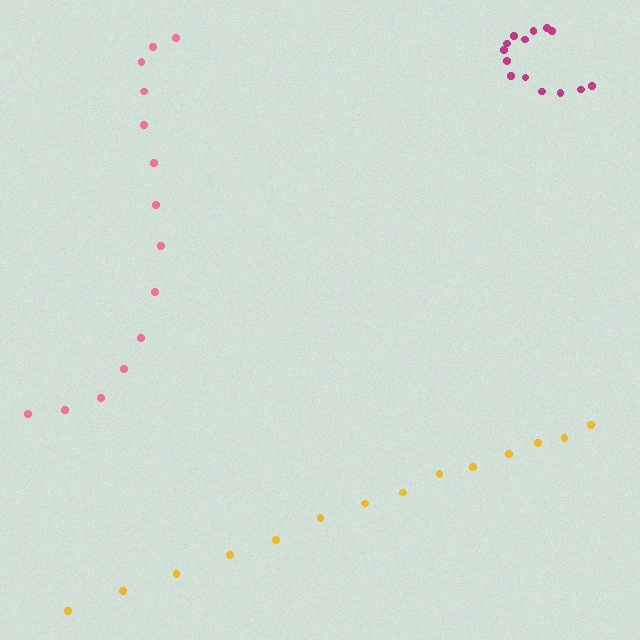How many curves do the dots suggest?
There are 3 distinct paths.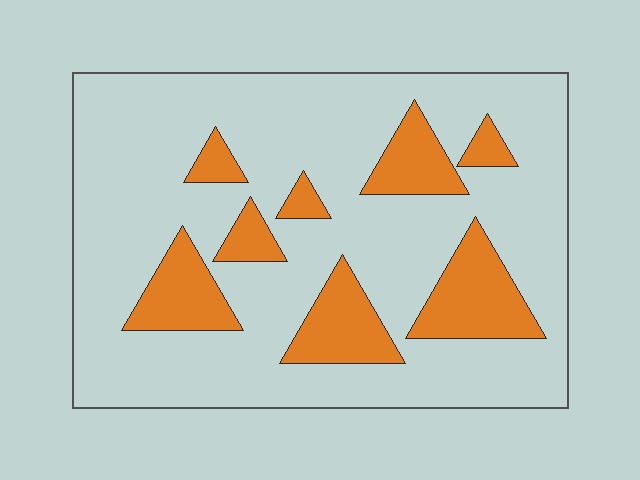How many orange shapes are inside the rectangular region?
8.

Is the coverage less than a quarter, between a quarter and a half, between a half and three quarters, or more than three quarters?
Less than a quarter.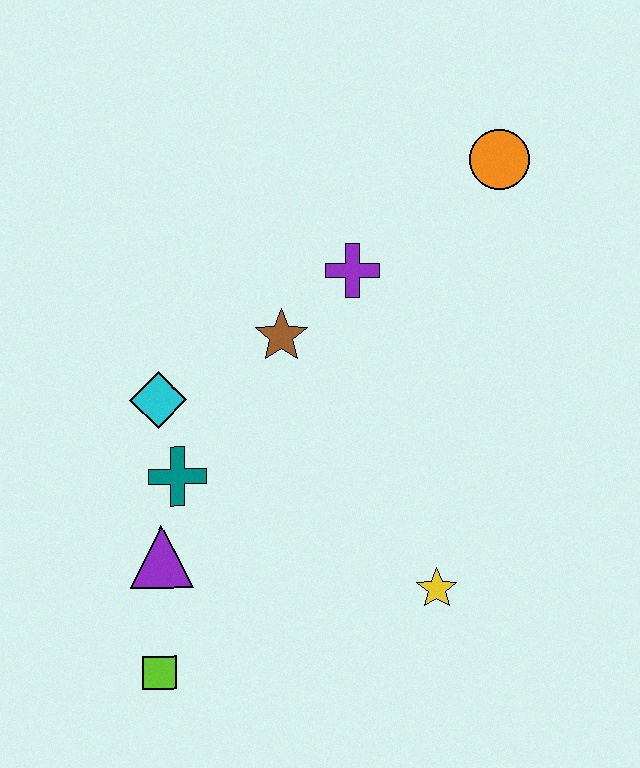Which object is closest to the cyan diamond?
The teal cross is closest to the cyan diamond.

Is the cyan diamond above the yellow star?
Yes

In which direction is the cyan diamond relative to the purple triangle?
The cyan diamond is above the purple triangle.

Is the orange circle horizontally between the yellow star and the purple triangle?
No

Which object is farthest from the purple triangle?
The orange circle is farthest from the purple triangle.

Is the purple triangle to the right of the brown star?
No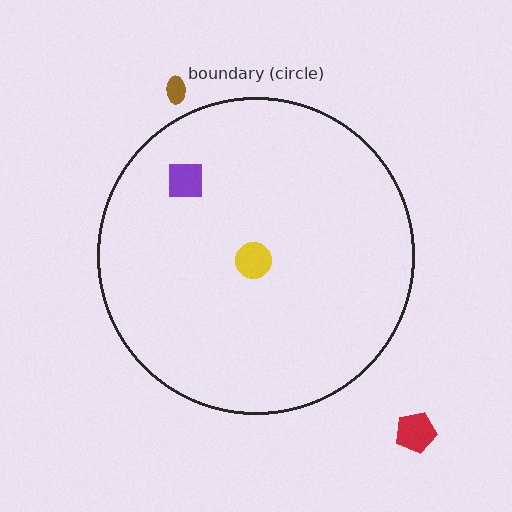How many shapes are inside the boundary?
2 inside, 2 outside.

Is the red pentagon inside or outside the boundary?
Outside.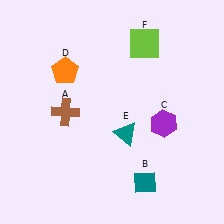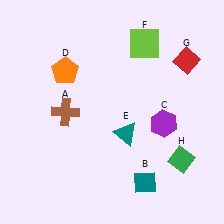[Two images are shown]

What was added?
A red diamond (G), a green diamond (H) were added in Image 2.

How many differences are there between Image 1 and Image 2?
There are 2 differences between the two images.